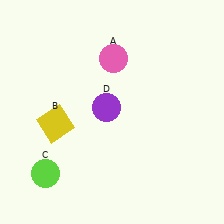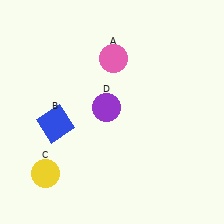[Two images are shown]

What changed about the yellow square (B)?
In Image 1, B is yellow. In Image 2, it changed to blue.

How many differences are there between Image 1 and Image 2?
There are 2 differences between the two images.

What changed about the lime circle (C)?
In Image 1, C is lime. In Image 2, it changed to yellow.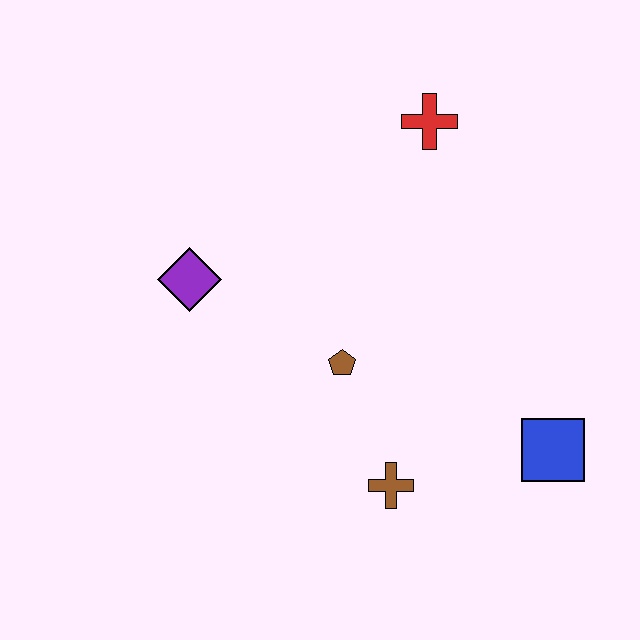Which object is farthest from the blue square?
The purple diamond is farthest from the blue square.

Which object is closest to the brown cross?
The brown pentagon is closest to the brown cross.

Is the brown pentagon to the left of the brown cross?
Yes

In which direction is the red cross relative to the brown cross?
The red cross is above the brown cross.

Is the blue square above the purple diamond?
No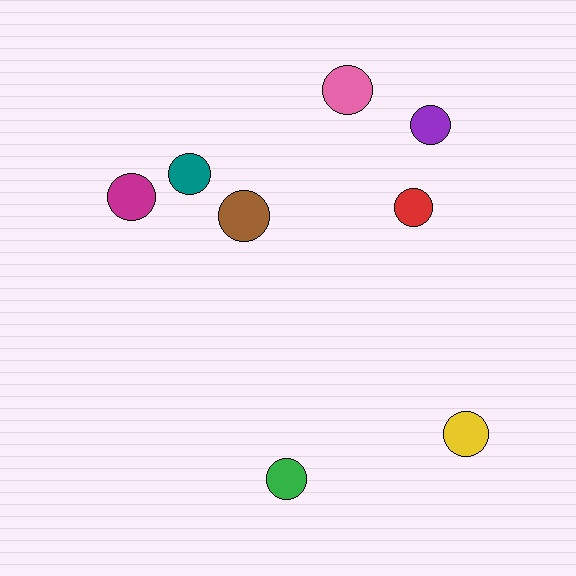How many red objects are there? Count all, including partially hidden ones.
There is 1 red object.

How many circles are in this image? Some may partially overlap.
There are 8 circles.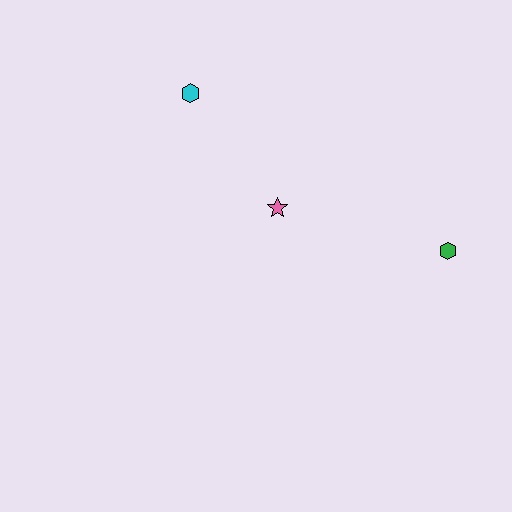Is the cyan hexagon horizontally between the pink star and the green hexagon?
No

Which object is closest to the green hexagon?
The pink star is closest to the green hexagon.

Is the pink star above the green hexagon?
Yes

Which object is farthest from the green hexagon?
The cyan hexagon is farthest from the green hexagon.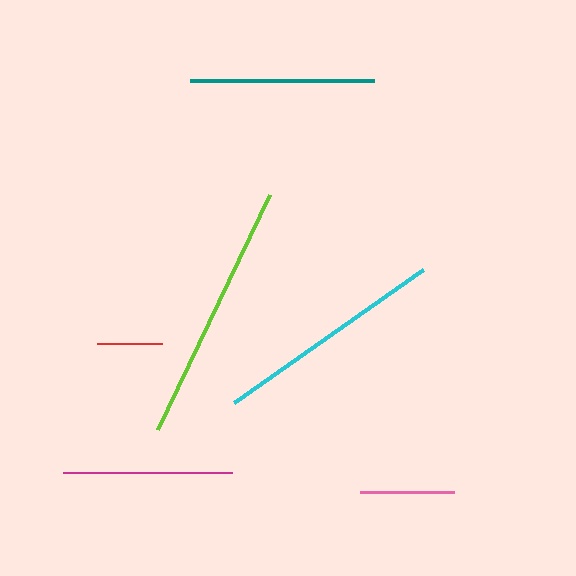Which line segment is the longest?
The lime line is the longest at approximately 261 pixels.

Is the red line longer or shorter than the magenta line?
The magenta line is longer than the red line.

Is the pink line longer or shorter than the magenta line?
The magenta line is longer than the pink line.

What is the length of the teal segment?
The teal segment is approximately 184 pixels long.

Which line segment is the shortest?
The red line is the shortest at approximately 65 pixels.